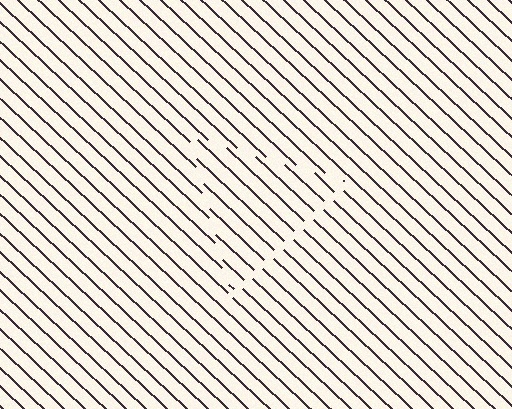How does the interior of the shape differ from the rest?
The interior of the shape contains the same grating, shifted by half a period — the contour is defined by the phase discontinuity where line-ends from the inner and outer gratings abut.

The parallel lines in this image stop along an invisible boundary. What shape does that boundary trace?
An illusory triangle. The interior of the shape contains the same grating, shifted by half a period — the contour is defined by the phase discontinuity where line-ends from the inner and outer gratings abut.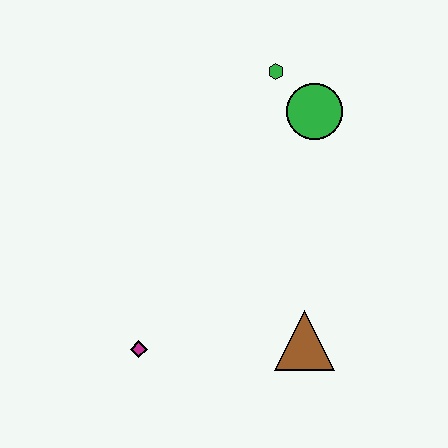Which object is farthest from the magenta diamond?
The green hexagon is farthest from the magenta diamond.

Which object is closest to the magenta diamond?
The brown triangle is closest to the magenta diamond.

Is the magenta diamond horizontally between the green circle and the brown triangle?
No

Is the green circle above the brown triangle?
Yes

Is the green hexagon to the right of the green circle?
No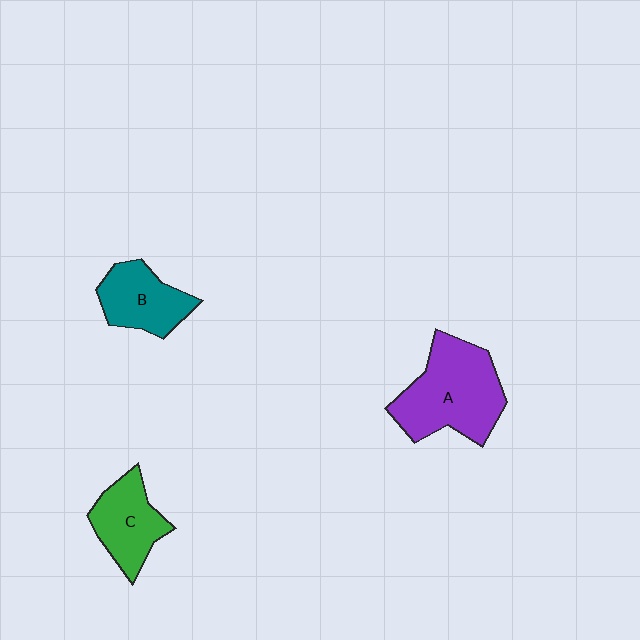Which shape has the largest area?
Shape A (purple).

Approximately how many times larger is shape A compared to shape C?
Approximately 1.6 times.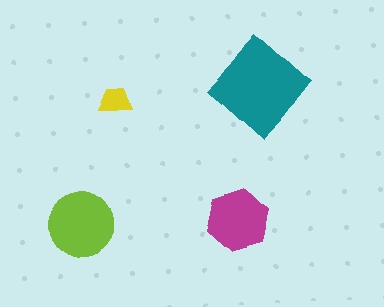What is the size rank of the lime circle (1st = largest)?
2nd.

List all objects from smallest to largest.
The yellow trapezoid, the magenta hexagon, the lime circle, the teal diamond.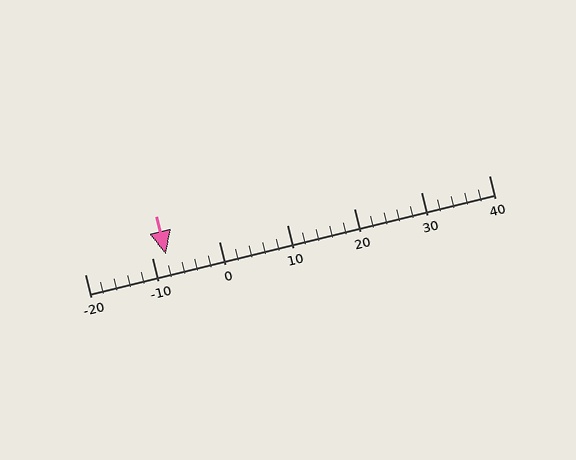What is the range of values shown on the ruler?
The ruler shows values from -20 to 40.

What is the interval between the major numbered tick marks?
The major tick marks are spaced 10 units apart.